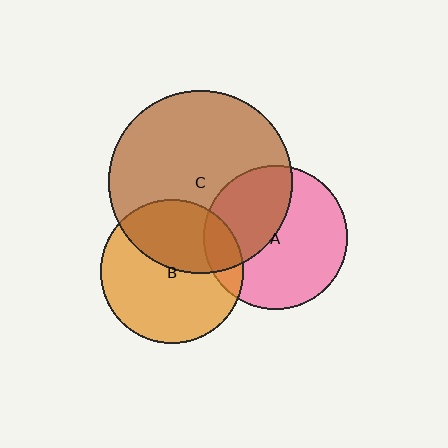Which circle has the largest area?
Circle C (brown).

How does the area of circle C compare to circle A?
Approximately 1.6 times.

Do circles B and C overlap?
Yes.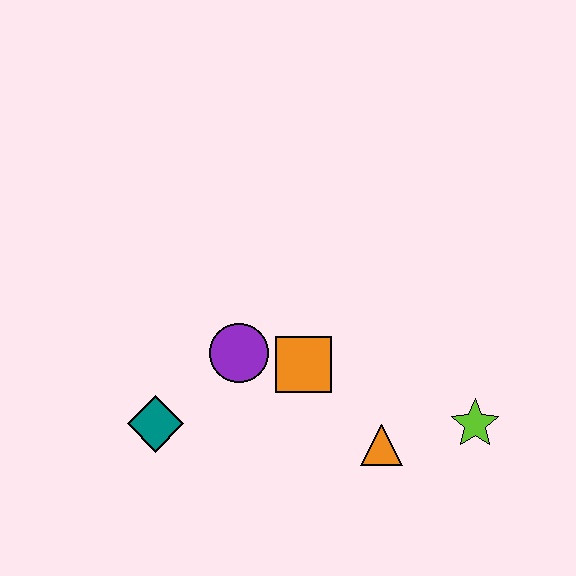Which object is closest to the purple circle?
The orange square is closest to the purple circle.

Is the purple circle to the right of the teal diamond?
Yes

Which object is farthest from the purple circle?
The lime star is farthest from the purple circle.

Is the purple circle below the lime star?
No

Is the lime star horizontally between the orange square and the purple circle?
No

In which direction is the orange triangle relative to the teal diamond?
The orange triangle is to the right of the teal diamond.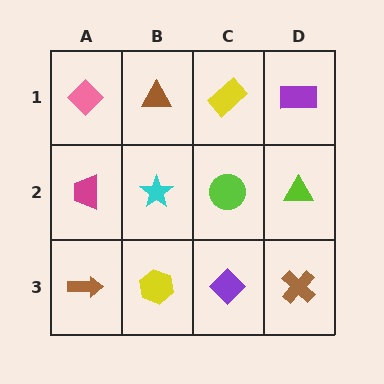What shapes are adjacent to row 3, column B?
A cyan star (row 2, column B), a brown arrow (row 3, column A), a purple diamond (row 3, column C).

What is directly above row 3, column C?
A lime circle.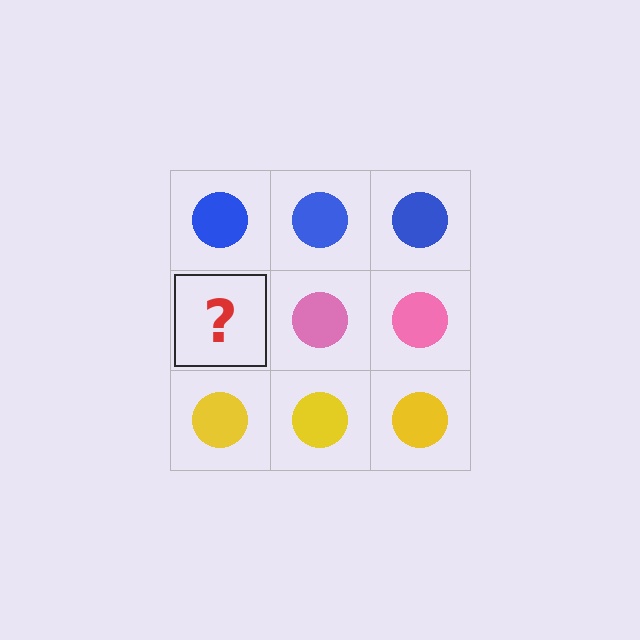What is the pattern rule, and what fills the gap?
The rule is that each row has a consistent color. The gap should be filled with a pink circle.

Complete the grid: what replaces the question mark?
The question mark should be replaced with a pink circle.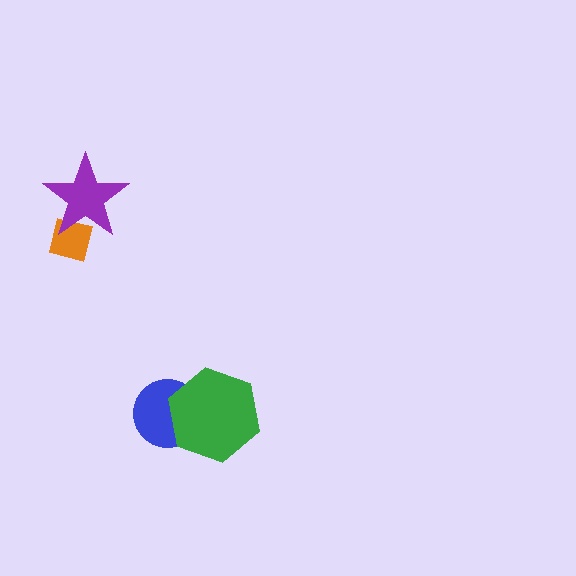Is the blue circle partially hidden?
Yes, it is partially covered by another shape.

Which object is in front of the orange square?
The purple star is in front of the orange square.